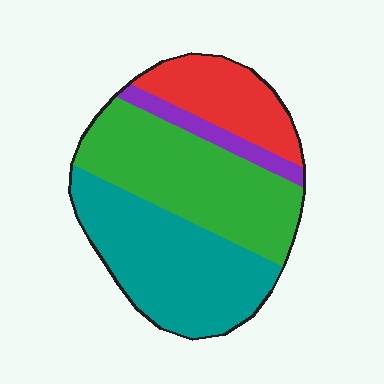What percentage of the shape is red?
Red covers 18% of the shape.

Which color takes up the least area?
Purple, at roughly 5%.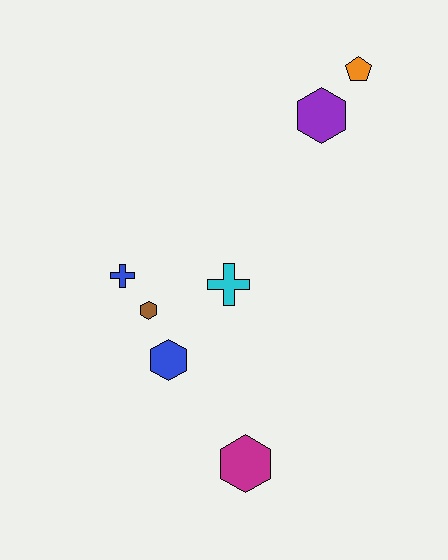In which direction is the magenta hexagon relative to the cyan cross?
The magenta hexagon is below the cyan cross.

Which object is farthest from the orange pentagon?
The magenta hexagon is farthest from the orange pentagon.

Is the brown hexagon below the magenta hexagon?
No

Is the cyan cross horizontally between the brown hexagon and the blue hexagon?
No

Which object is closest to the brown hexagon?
The blue cross is closest to the brown hexagon.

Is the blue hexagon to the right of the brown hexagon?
Yes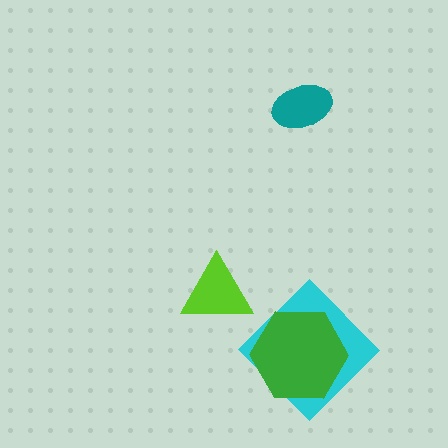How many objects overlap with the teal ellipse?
0 objects overlap with the teal ellipse.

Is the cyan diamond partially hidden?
Yes, it is partially covered by another shape.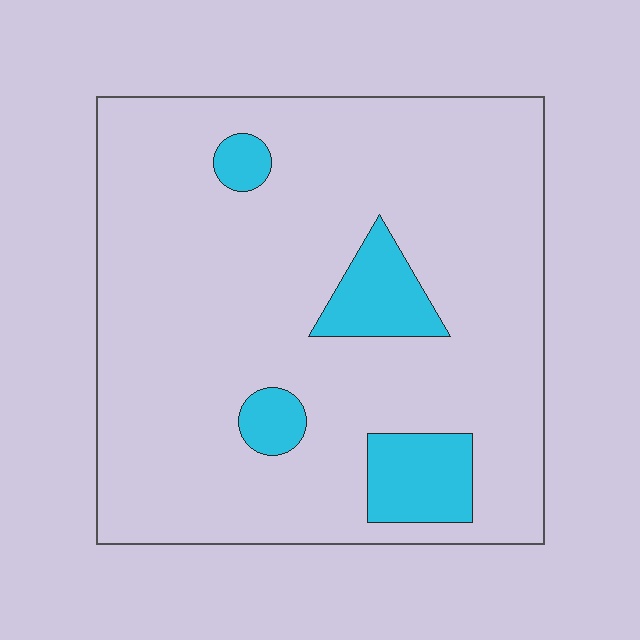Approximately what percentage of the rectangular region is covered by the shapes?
Approximately 10%.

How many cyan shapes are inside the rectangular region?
4.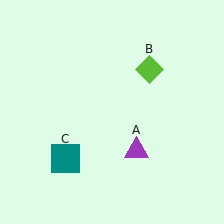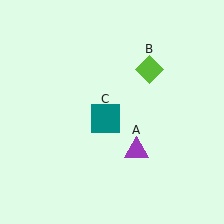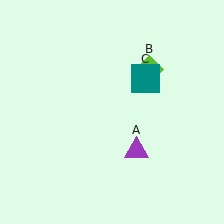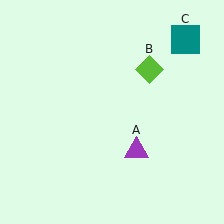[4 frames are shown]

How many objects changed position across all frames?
1 object changed position: teal square (object C).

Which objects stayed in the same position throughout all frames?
Purple triangle (object A) and lime diamond (object B) remained stationary.